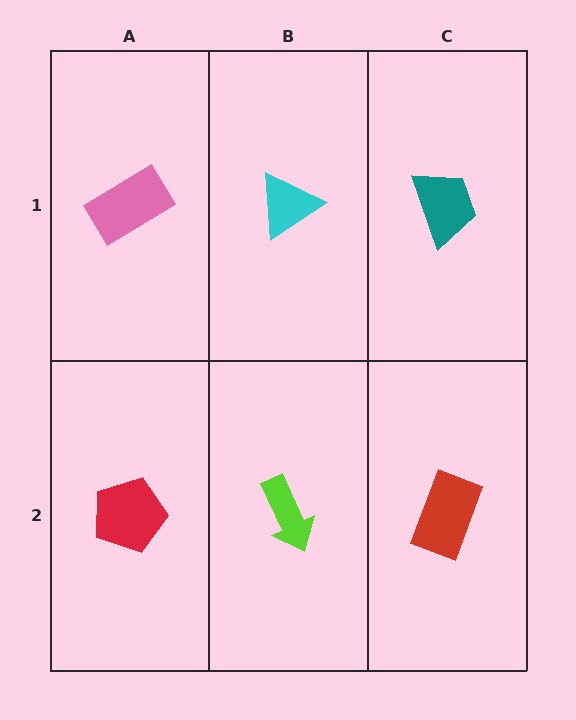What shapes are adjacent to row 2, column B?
A cyan triangle (row 1, column B), a red pentagon (row 2, column A), a red rectangle (row 2, column C).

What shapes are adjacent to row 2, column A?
A pink rectangle (row 1, column A), a lime arrow (row 2, column B).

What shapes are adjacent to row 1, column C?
A red rectangle (row 2, column C), a cyan triangle (row 1, column B).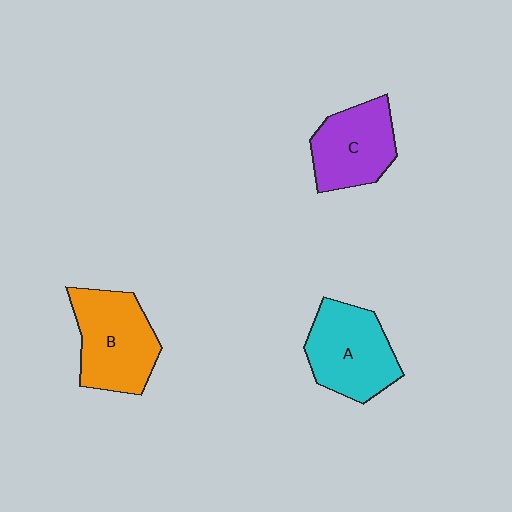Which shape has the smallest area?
Shape C (purple).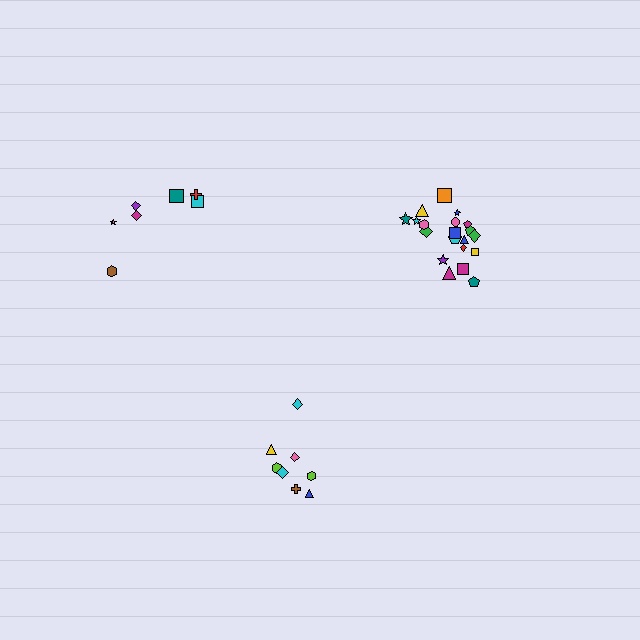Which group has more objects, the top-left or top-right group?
The top-right group.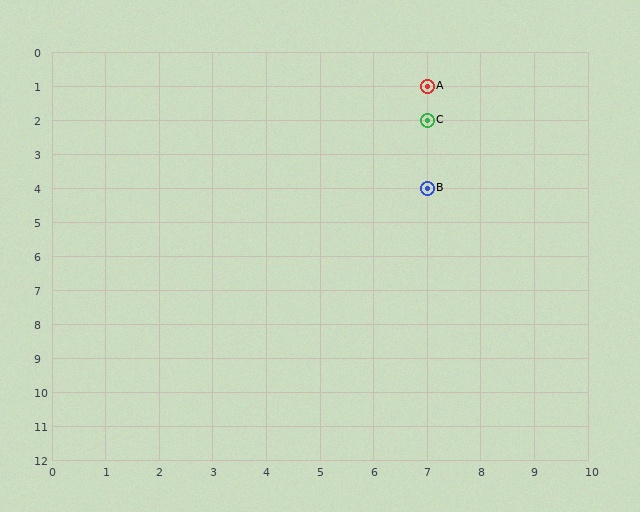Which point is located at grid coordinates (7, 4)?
Point B is at (7, 4).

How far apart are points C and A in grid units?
Points C and A are 1 row apart.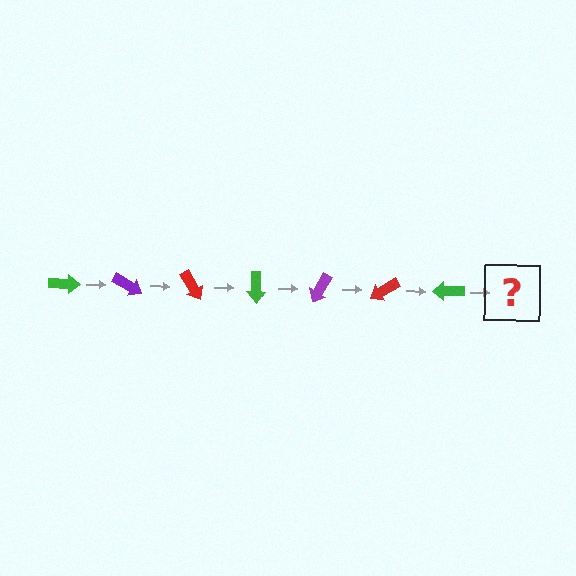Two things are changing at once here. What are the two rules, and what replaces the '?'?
The two rules are that it rotates 30 degrees each step and the color cycles through green, purple, and red. The '?' should be a purple arrow, rotated 210 degrees from the start.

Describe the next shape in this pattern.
It should be a purple arrow, rotated 210 degrees from the start.